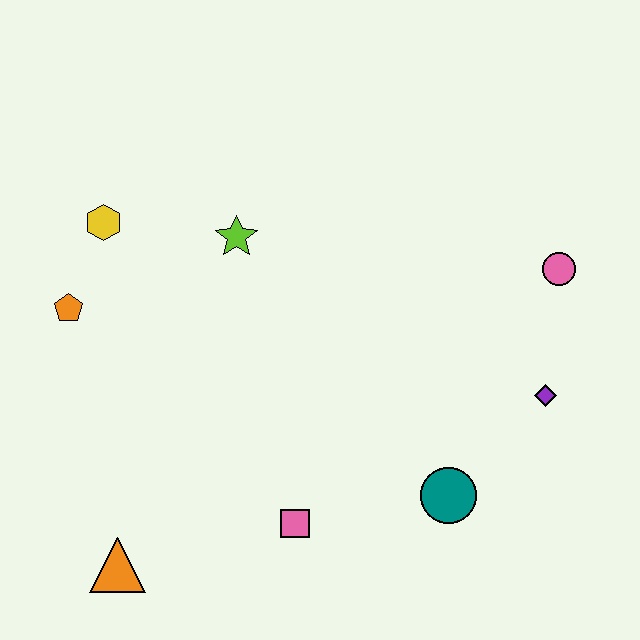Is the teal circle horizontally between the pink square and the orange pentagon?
No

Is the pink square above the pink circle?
No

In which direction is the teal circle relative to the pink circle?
The teal circle is below the pink circle.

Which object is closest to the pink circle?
The purple diamond is closest to the pink circle.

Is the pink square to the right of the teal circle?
No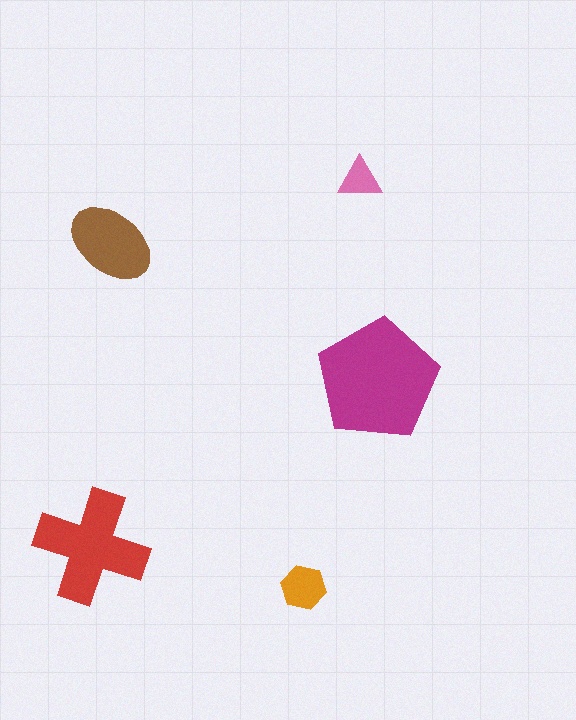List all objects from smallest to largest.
The pink triangle, the orange hexagon, the brown ellipse, the red cross, the magenta pentagon.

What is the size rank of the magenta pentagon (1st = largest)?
1st.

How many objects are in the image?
There are 5 objects in the image.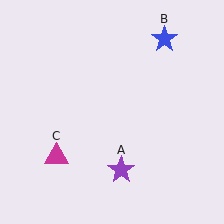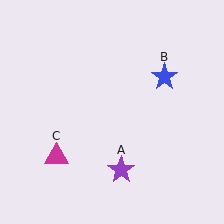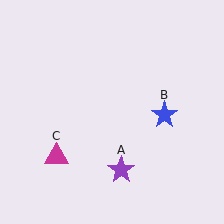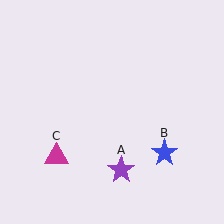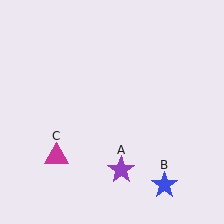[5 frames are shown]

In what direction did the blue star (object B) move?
The blue star (object B) moved down.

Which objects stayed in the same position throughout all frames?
Purple star (object A) and magenta triangle (object C) remained stationary.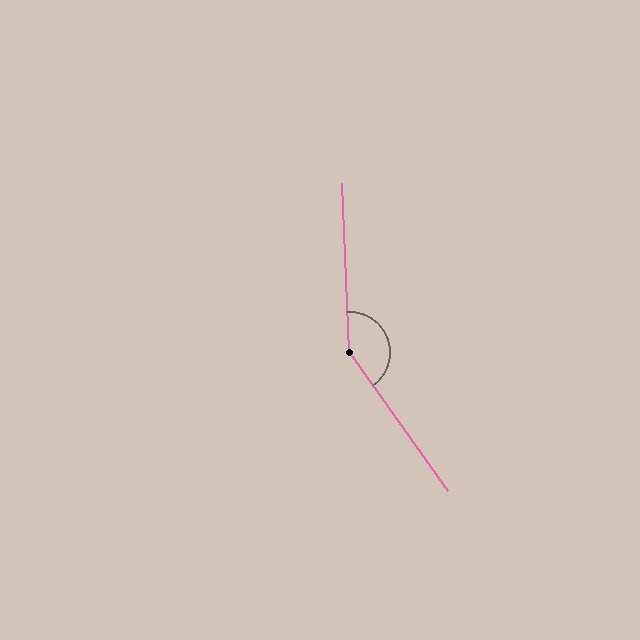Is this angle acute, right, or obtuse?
It is obtuse.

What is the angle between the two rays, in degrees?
Approximately 147 degrees.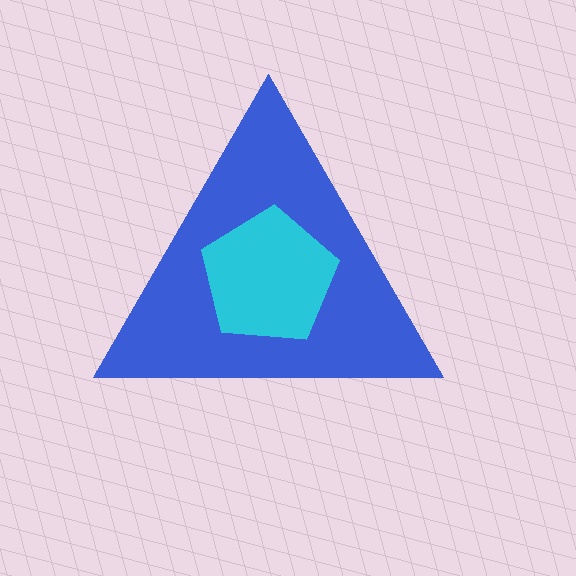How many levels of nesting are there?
2.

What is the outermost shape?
The blue triangle.